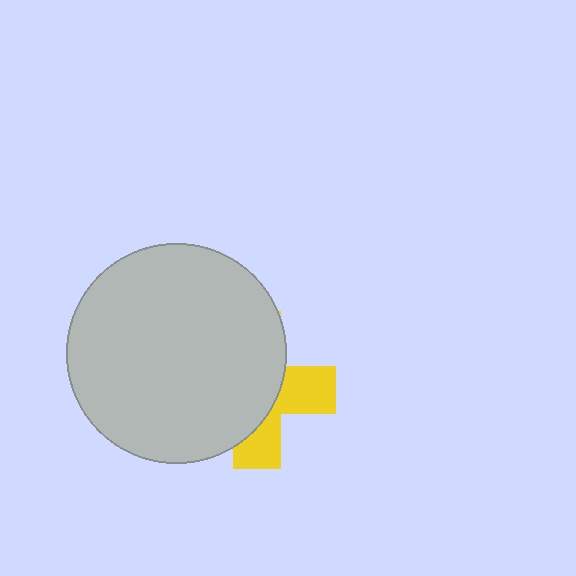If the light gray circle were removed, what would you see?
You would see the complete yellow cross.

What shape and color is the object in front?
The object in front is a light gray circle.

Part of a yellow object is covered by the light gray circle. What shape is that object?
It is a cross.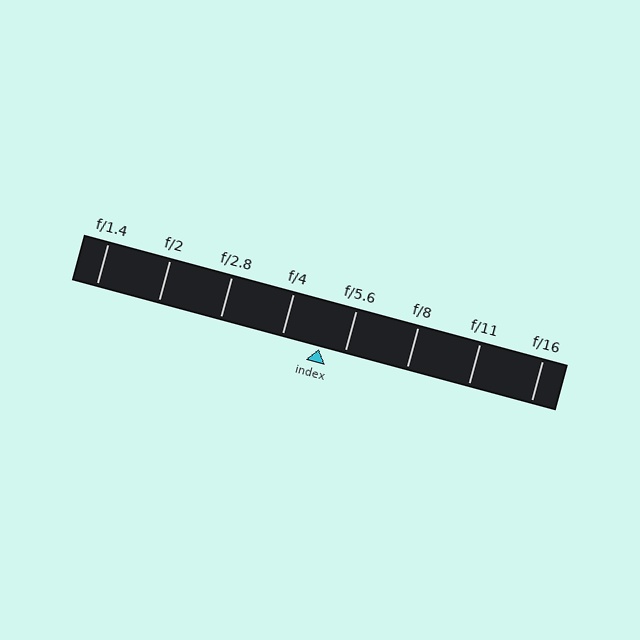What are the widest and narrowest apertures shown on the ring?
The widest aperture shown is f/1.4 and the narrowest is f/16.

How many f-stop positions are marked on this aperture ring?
There are 8 f-stop positions marked.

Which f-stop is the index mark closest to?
The index mark is closest to f/5.6.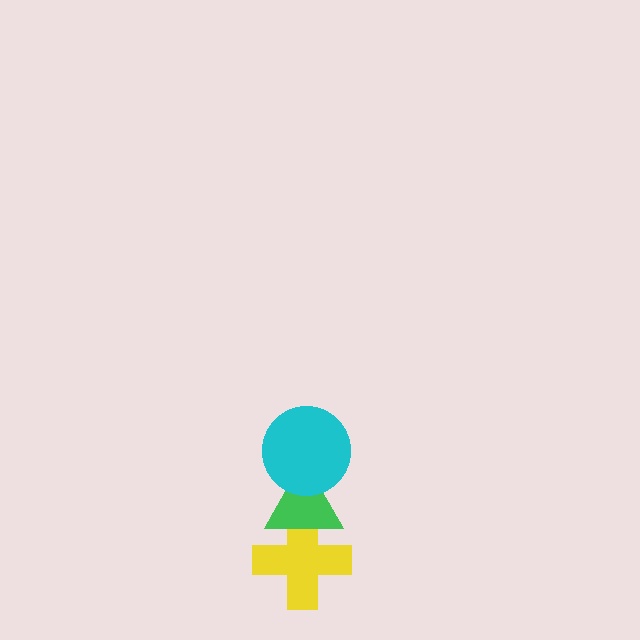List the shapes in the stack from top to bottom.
From top to bottom: the cyan circle, the green triangle, the yellow cross.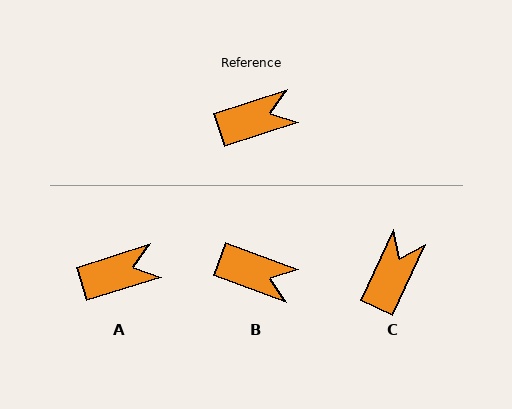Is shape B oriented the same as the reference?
No, it is off by about 38 degrees.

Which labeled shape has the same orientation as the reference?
A.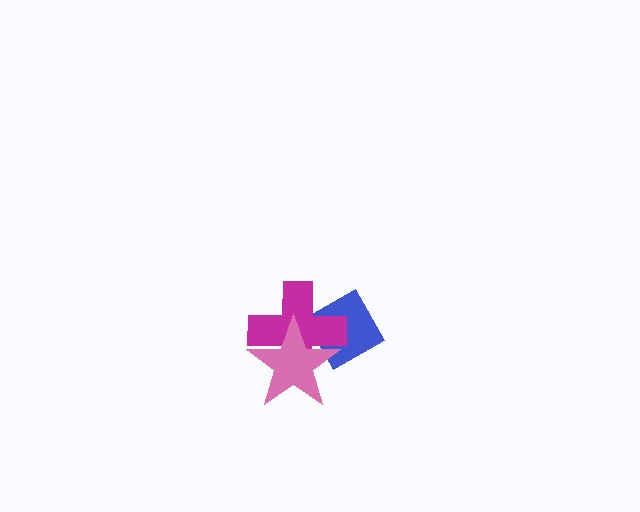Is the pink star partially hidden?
No, no other shape covers it.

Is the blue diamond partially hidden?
Yes, it is partially covered by another shape.